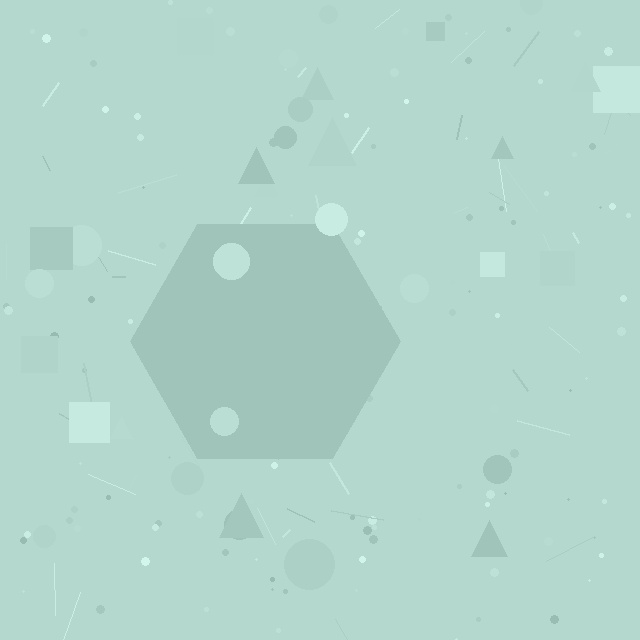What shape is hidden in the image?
A hexagon is hidden in the image.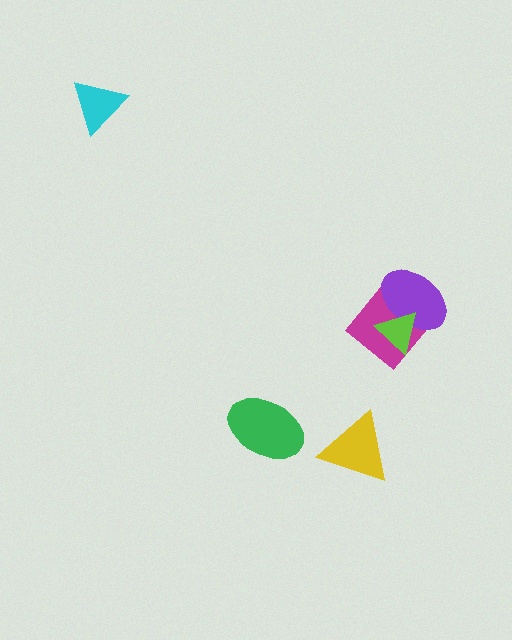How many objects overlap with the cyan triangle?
0 objects overlap with the cyan triangle.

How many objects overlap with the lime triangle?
2 objects overlap with the lime triangle.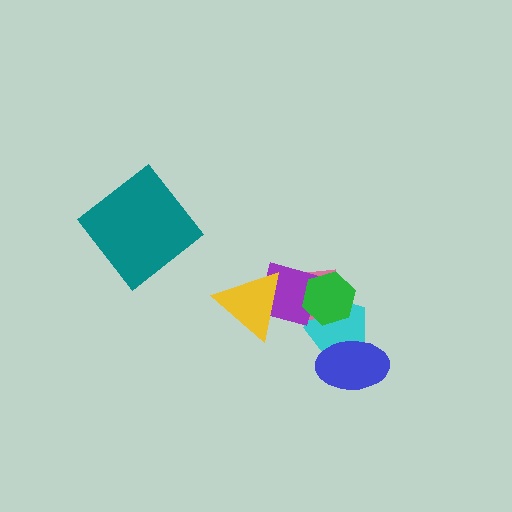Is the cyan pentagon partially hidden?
Yes, it is partially covered by another shape.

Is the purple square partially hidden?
Yes, it is partially covered by another shape.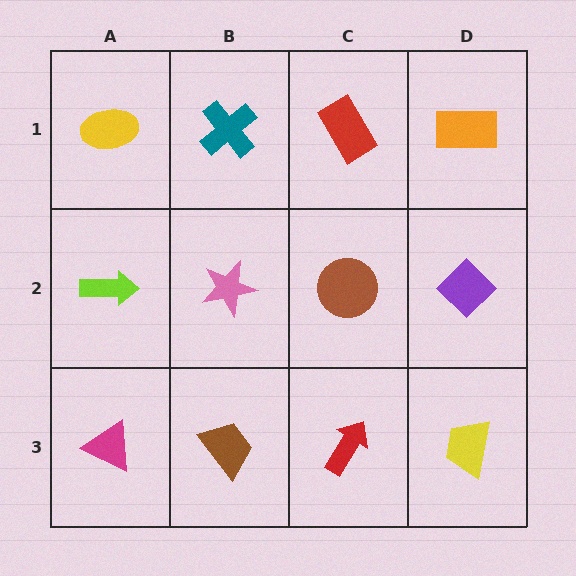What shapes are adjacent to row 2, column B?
A teal cross (row 1, column B), a brown trapezoid (row 3, column B), a lime arrow (row 2, column A), a brown circle (row 2, column C).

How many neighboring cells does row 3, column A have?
2.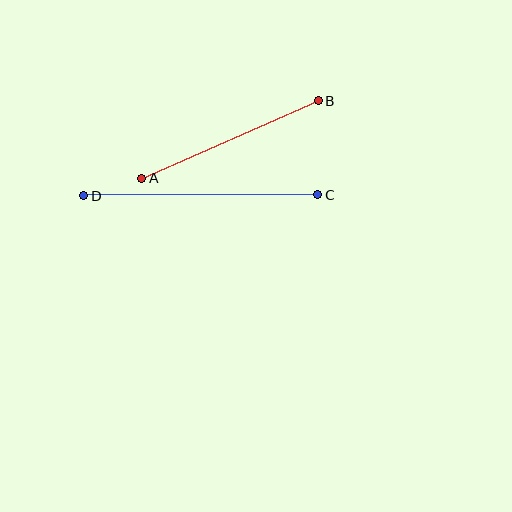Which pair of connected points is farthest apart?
Points C and D are farthest apart.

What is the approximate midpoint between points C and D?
The midpoint is at approximately (201, 195) pixels.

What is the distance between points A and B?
The distance is approximately 193 pixels.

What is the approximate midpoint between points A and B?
The midpoint is at approximately (230, 139) pixels.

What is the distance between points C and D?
The distance is approximately 234 pixels.